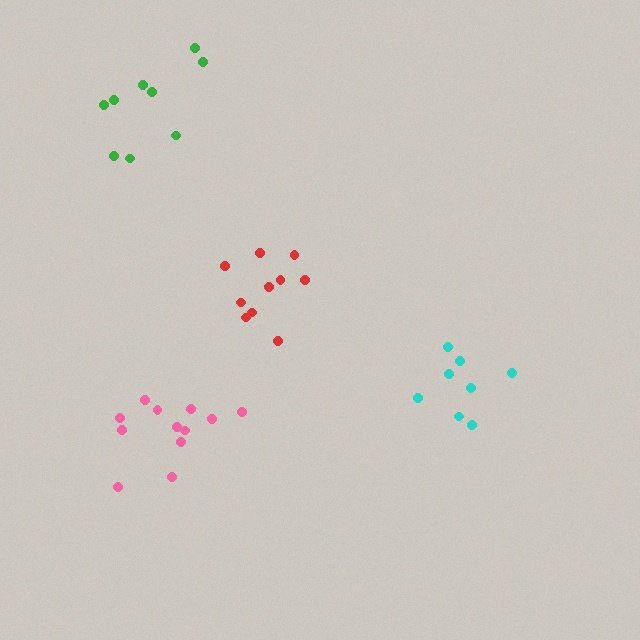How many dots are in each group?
Group 1: 10 dots, Group 2: 9 dots, Group 3: 8 dots, Group 4: 12 dots (39 total).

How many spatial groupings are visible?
There are 4 spatial groupings.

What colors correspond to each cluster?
The clusters are colored: red, green, cyan, pink.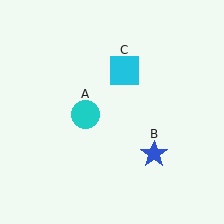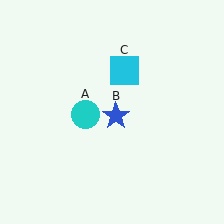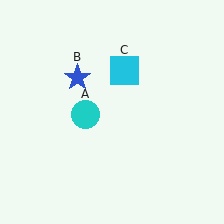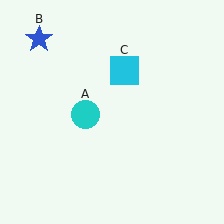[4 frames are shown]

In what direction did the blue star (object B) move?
The blue star (object B) moved up and to the left.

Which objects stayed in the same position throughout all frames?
Cyan circle (object A) and cyan square (object C) remained stationary.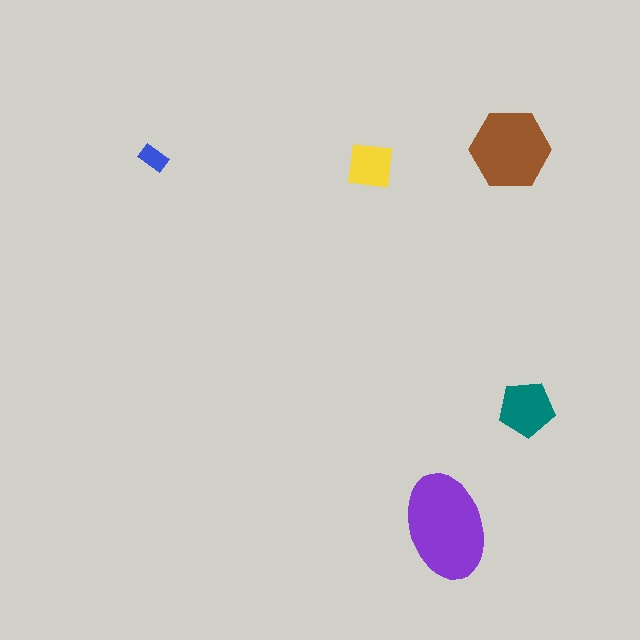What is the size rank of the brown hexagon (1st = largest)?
2nd.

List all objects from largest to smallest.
The purple ellipse, the brown hexagon, the teal pentagon, the yellow square, the blue rectangle.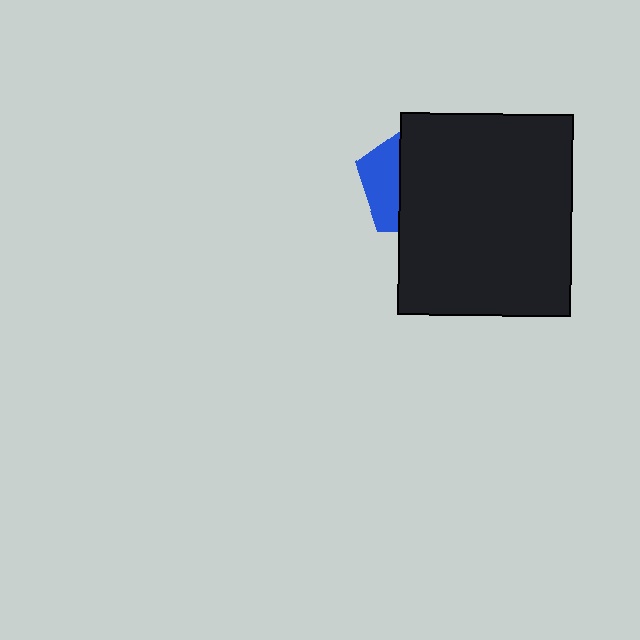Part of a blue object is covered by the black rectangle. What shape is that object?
It is a pentagon.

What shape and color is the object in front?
The object in front is a black rectangle.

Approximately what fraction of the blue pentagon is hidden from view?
Roughly 67% of the blue pentagon is hidden behind the black rectangle.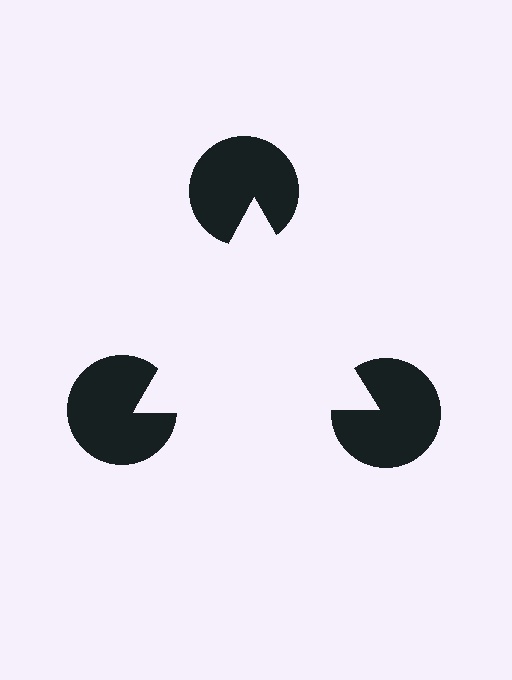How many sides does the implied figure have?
3 sides.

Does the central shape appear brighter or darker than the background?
It typically appears slightly brighter than the background, even though no actual brightness change is drawn.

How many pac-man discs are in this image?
There are 3 — one at each vertex of the illusory triangle.